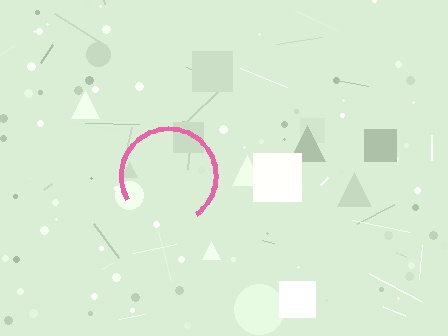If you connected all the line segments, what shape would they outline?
They would outline a circle.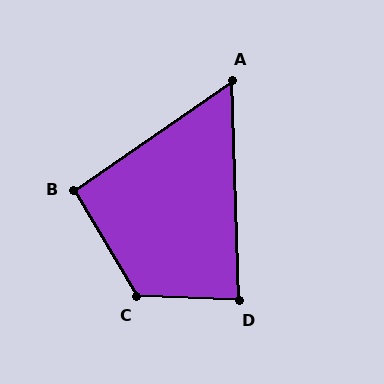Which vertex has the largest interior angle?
C, at approximately 123 degrees.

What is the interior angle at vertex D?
Approximately 86 degrees (approximately right).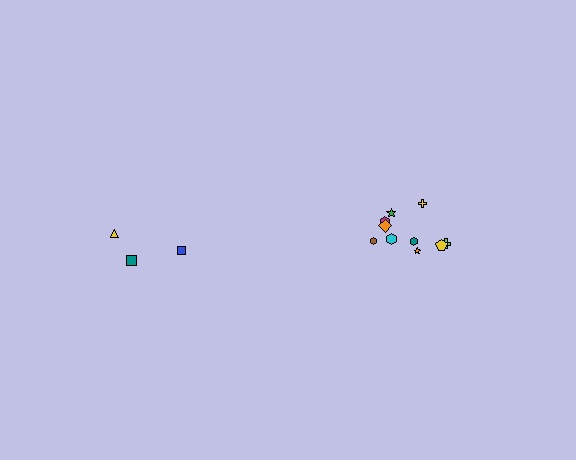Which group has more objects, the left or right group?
The right group.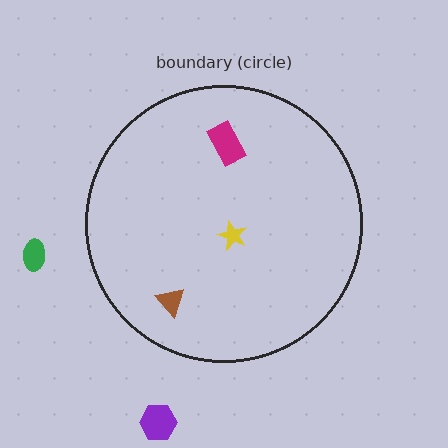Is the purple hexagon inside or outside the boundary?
Outside.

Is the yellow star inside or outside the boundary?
Inside.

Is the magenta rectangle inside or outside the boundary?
Inside.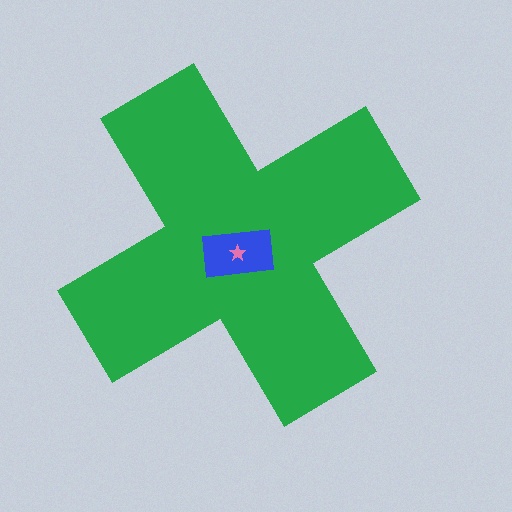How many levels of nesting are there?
3.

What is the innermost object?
The pink star.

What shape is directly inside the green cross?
The blue rectangle.